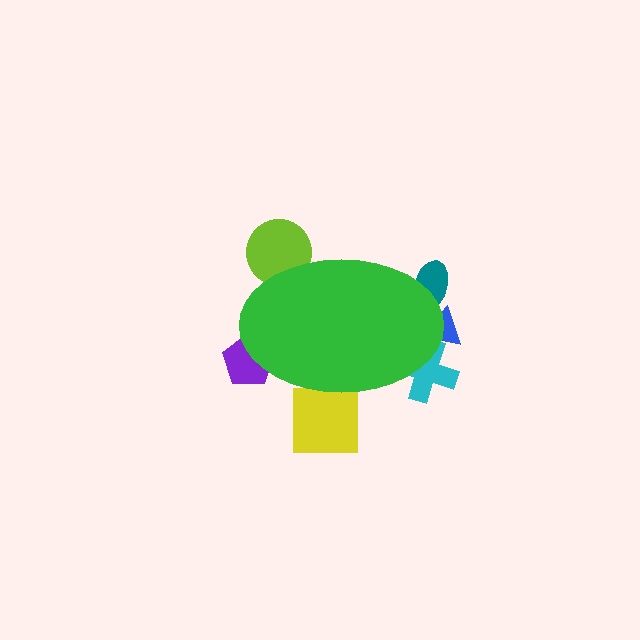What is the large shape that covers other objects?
A green ellipse.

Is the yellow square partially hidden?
Yes, the yellow square is partially hidden behind the green ellipse.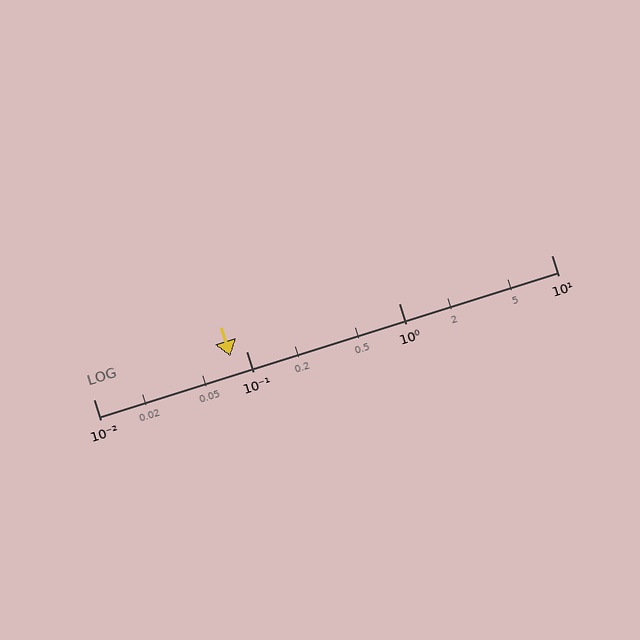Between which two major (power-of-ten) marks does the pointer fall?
The pointer is between 0.01 and 0.1.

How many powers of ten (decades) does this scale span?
The scale spans 3 decades, from 0.01 to 10.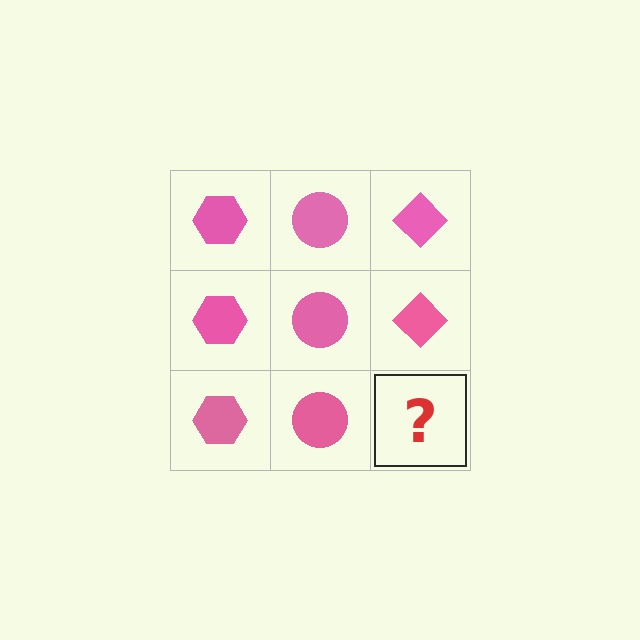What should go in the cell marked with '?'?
The missing cell should contain a pink diamond.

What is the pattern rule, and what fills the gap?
The rule is that each column has a consistent shape. The gap should be filled with a pink diamond.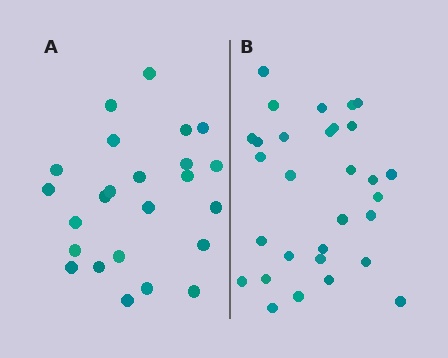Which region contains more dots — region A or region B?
Region B (the right region) has more dots.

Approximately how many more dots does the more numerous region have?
Region B has about 6 more dots than region A.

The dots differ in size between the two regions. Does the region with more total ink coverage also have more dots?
No. Region A has more total ink coverage because its dots are larger, but region B actually contains more individual dots. Total area can be misleading — the number of items is what matters here.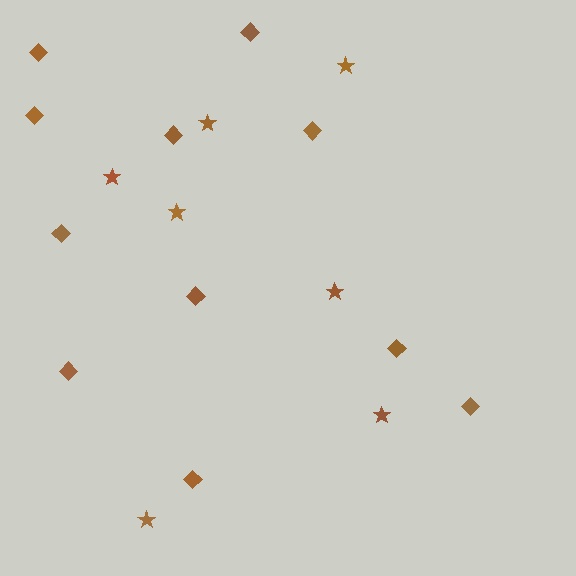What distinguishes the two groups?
There are 2 groups: one group of stars (7) and one group of diamonds (11).